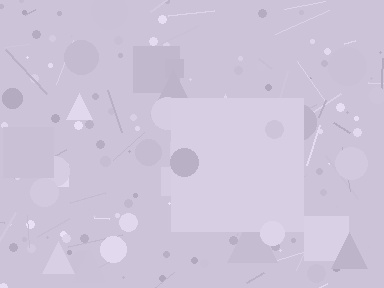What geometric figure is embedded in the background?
A square is embedded in the background.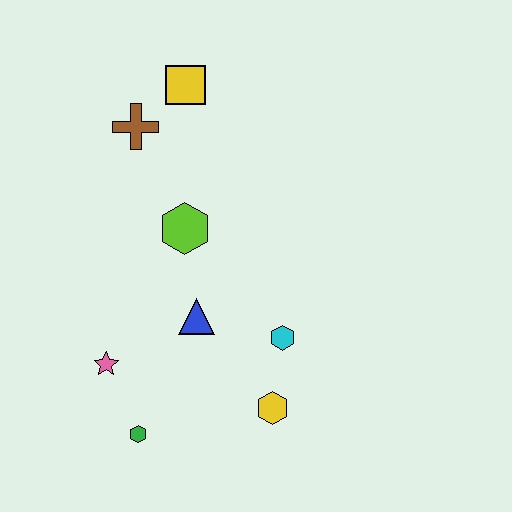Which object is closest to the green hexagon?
The pink star is closest to the green hexagon.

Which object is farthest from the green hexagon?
The yellow square is farthest from the green hexagon.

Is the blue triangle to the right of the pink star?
Yes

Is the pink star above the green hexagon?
Yes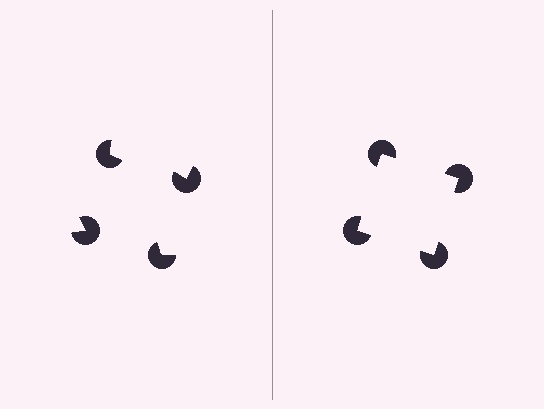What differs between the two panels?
The pac-man discs are positioned identically on both sides; only the wedge orientations differ. On the right they align to a square; on the left they are misaligned.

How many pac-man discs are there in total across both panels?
8 — 4 on each side.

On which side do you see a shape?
An illusory square appears on the right side. On the left side the wedge cuts are rotated, so no coherent shape forms.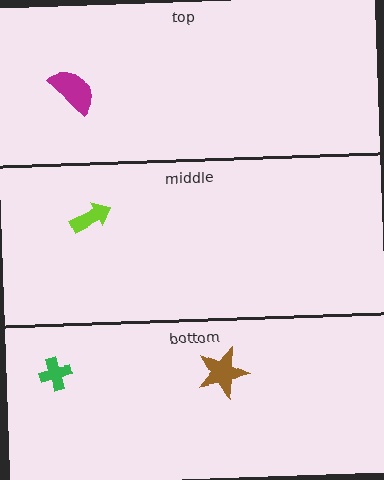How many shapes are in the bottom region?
2.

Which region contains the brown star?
The bottom region.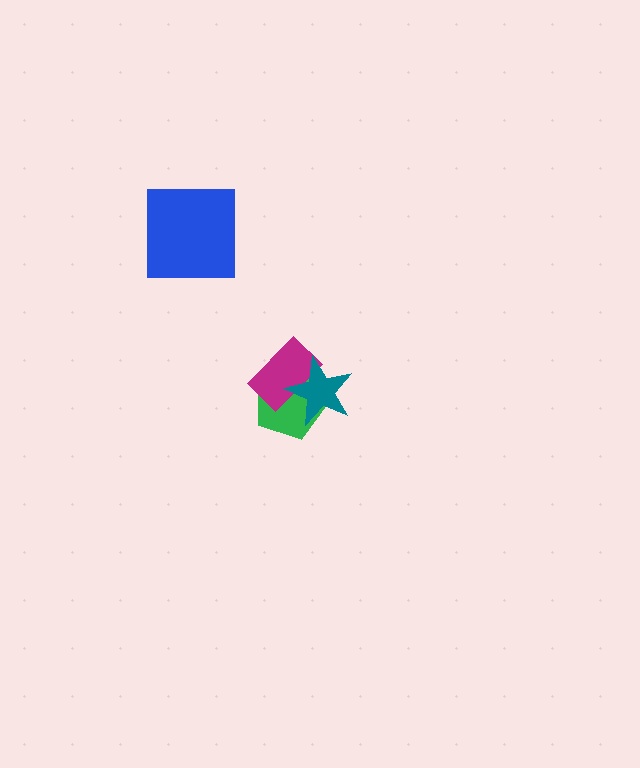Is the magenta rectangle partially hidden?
Yes, it is partially covered by another shape.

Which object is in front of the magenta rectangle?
The teal star is in front of the magenta rectangle.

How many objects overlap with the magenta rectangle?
2 objects overlap with the magenta rectangle.